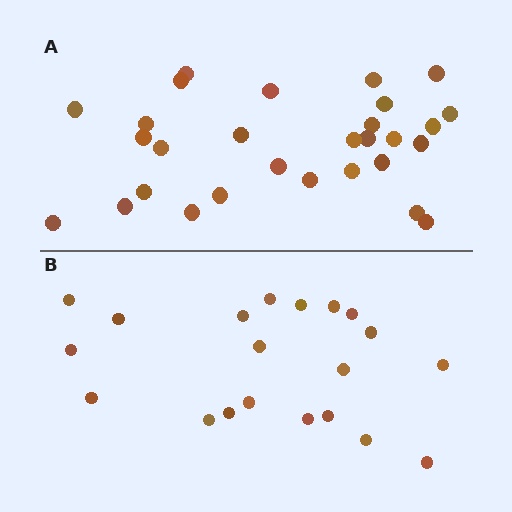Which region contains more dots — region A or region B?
Region A (the top region) has more dots.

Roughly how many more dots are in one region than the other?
Region A has roughly 8 or so more dots than region B.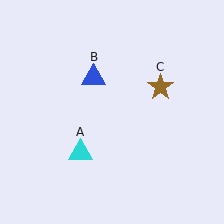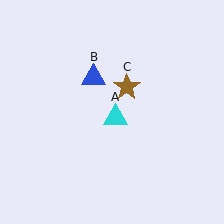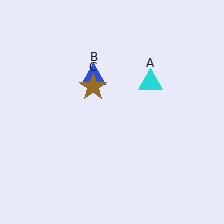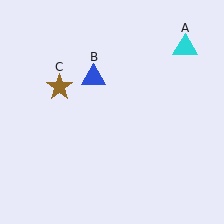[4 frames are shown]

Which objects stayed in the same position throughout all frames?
Blue triangle (object B) remained stationary.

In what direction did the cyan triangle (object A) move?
The cyan triangle (object A) moved up and to the right.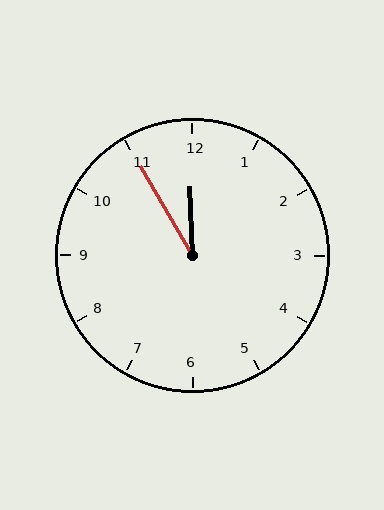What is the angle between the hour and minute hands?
Approximately 28 degrees.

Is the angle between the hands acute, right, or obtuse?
It is acute.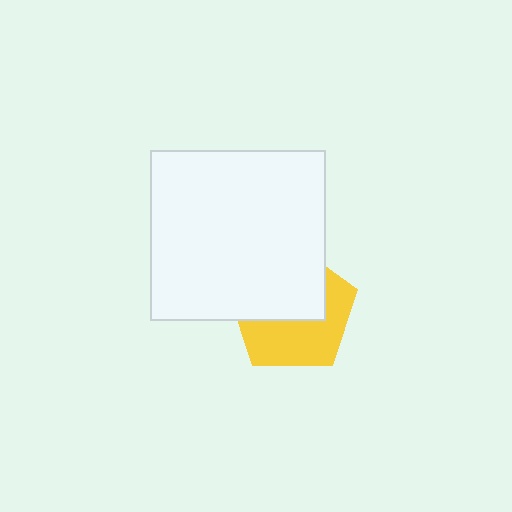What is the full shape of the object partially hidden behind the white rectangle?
The partially hidden object is a yellow pentagon.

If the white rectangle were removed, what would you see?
You would see the complete yellow pentagon.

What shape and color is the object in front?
The object in front is a white rectangle.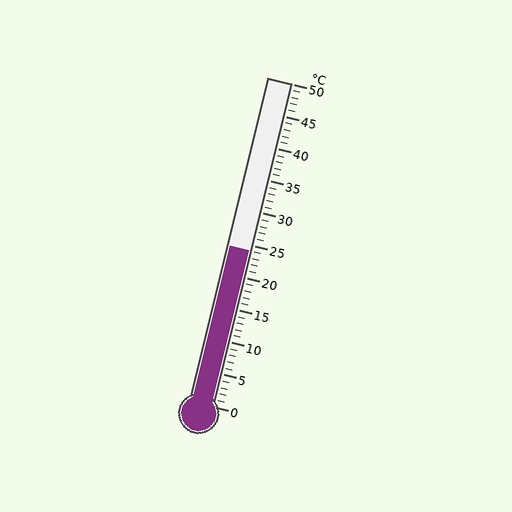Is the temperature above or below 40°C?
The temperature is below 40°C.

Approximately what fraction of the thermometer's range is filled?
The thermometer is filled to approximately 50% of its range.